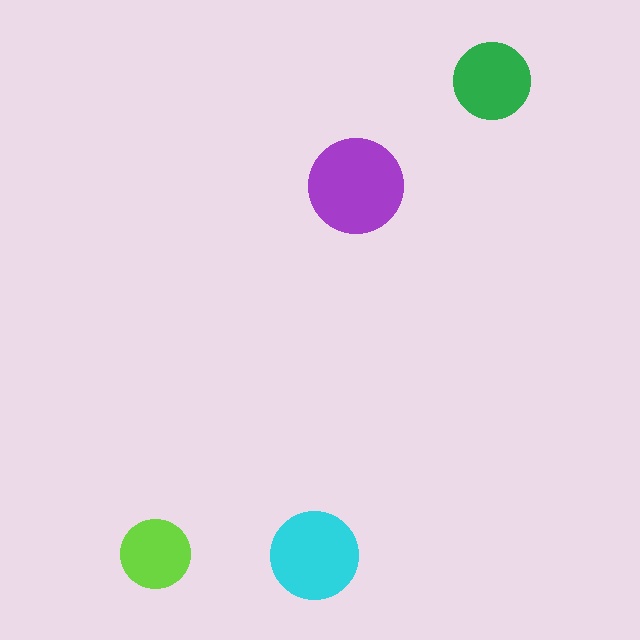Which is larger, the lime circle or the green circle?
The green one.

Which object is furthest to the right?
The green circle is rightmost.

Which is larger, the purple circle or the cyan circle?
The purple one.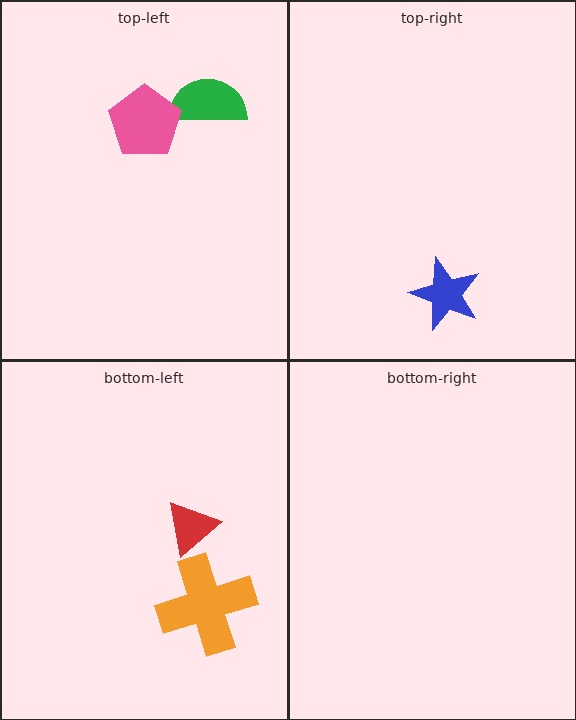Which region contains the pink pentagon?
The top-left region.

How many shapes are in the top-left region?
2.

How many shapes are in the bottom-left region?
2.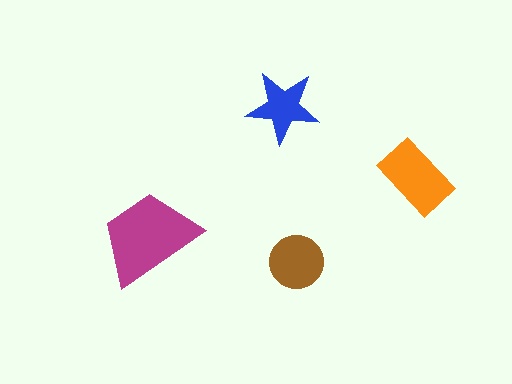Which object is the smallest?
The blue star.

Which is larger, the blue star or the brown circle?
The brown circle.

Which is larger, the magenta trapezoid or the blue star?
The magenta trapezoid.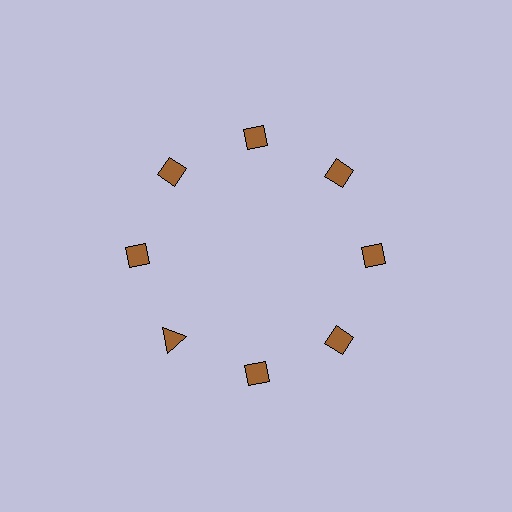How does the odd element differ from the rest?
It has a different shape: triangle instead of diamond.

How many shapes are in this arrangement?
There are 8 shapes arranged in a ring pattern.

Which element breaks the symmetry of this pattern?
The brown triangle at roughly the 8 o'clock position breaks the symmetry. All other shapes are brown diamonds.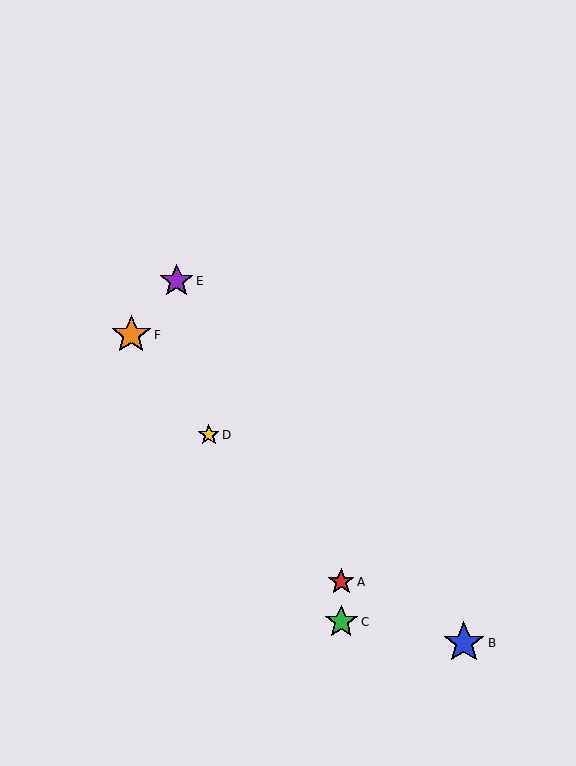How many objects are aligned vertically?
2 objects (A, C) are aligned vertically.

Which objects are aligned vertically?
Objects A, C are aligned vertically.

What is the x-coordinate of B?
Object B is at x≈464.